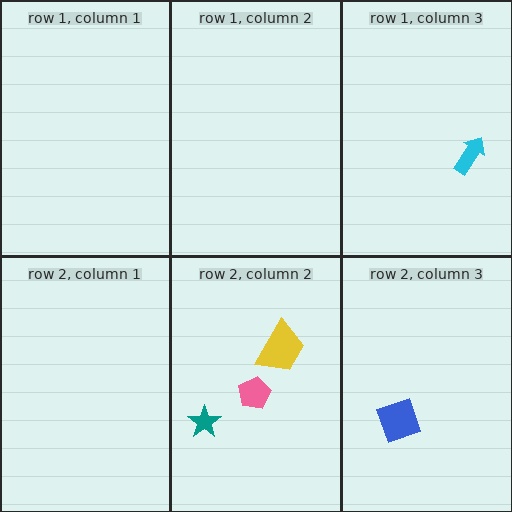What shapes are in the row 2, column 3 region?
The blue square.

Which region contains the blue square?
The row 2, column 3 region.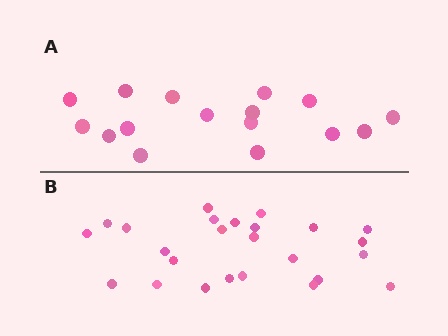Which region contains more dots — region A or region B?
Region B (the bottom region) has more dots.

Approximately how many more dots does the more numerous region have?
Region B has roughly 8 or so more dots than region A.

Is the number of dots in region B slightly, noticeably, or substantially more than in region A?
Region B has substantially more. The ratio is roughly 1.6 to 1.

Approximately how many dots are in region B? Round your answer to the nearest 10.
About 20 dots. (The exact count is 25, which rounds to 20.)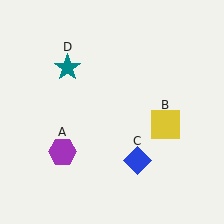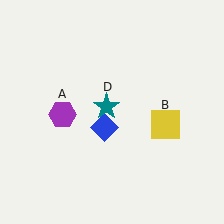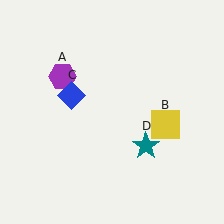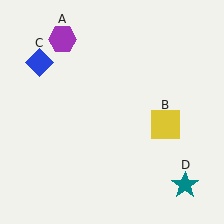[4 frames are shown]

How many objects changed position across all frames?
3 objects changed position: purple hexagon (object A), blue diamond (object C), teal star (object D).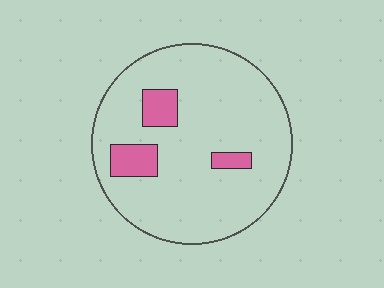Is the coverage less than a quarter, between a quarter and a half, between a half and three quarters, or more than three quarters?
Less than a quarter.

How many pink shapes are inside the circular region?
3.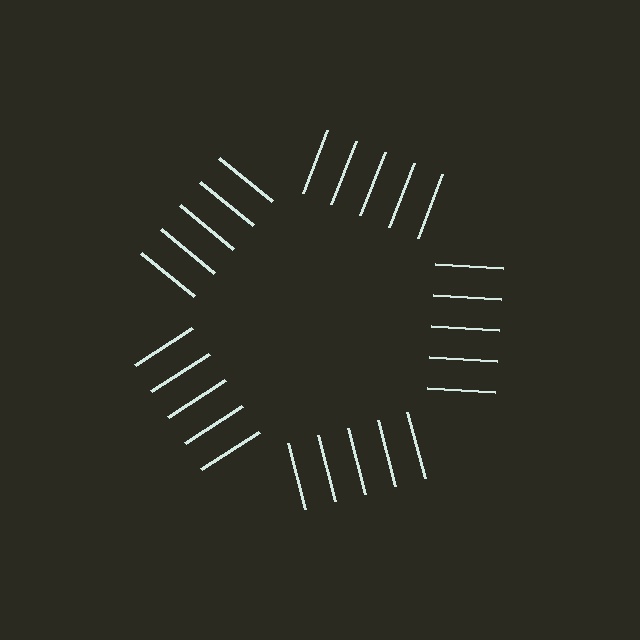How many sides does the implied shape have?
5 sides — the line-ends trace a pentagon.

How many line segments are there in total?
25 — 5 along each of the 5 edges.